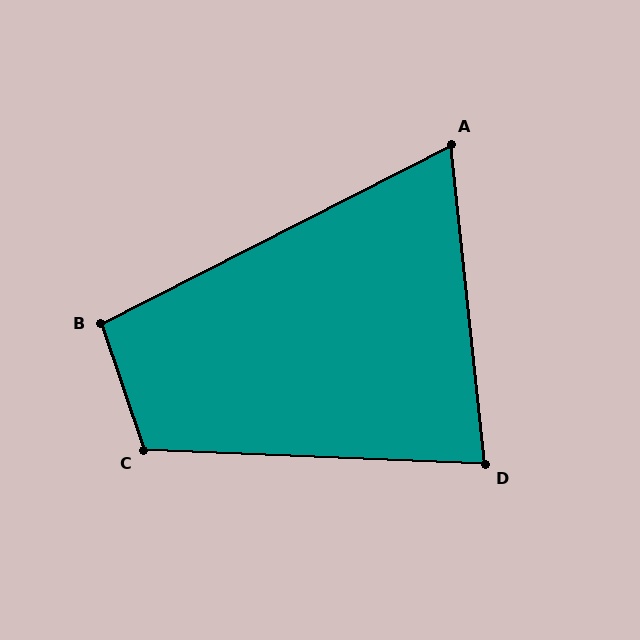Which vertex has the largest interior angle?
C, at approximately 111 degrees.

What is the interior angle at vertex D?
Approximately 82 degrees (acute).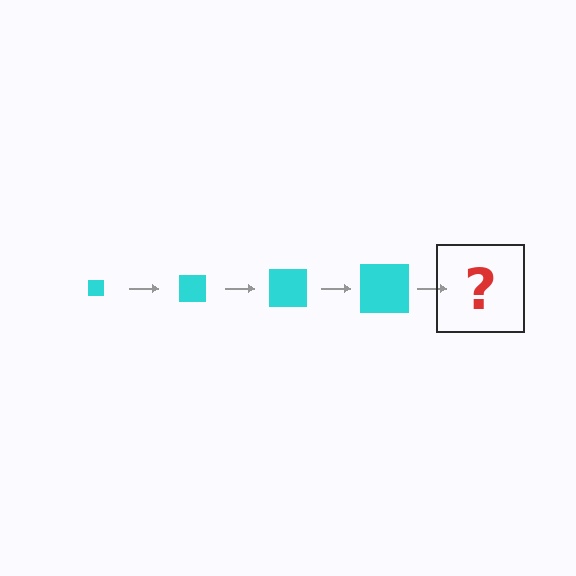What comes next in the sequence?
The next element should be a cyan square, larger than the previous one.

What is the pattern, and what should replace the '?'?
The pattern is that the square gets progressively larger each step. The '?' should be a cyan square, larger than the previous one.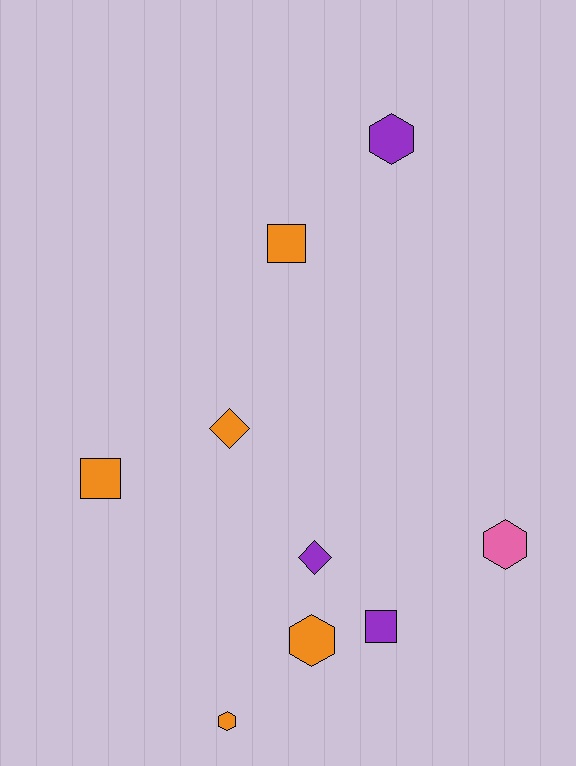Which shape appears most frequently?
Hexagon, with 4 objects.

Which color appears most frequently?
Orange, with 5 objects.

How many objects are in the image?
There are 9 objects.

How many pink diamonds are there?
There are no pink diamonds.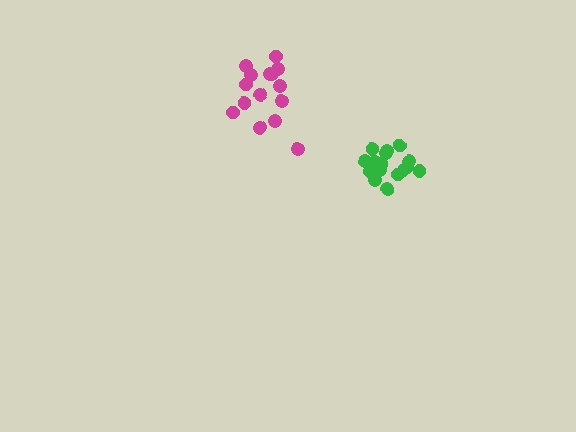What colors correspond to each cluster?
The clusters are colored: magenta, green.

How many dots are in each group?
Group 1: 15 dots, Group 2: 16 dots (31 total).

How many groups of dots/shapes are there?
There are 2 groups.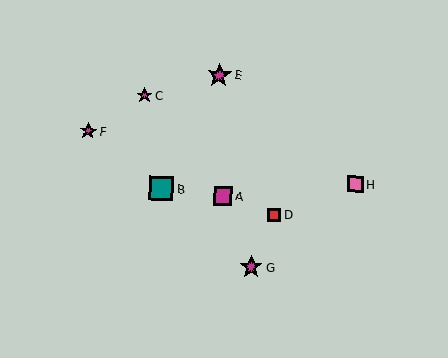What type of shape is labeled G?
Shape G is a magenta star.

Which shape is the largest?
The magenta star (labeled E) is the largest.